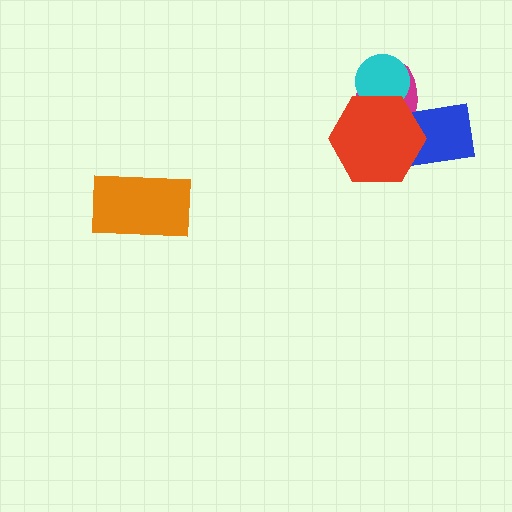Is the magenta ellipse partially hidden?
Yes, it is partially covered by another shape.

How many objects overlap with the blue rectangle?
2 objects overlap with the blue rectangle.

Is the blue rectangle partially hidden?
Yes, it is partially covered by another shape.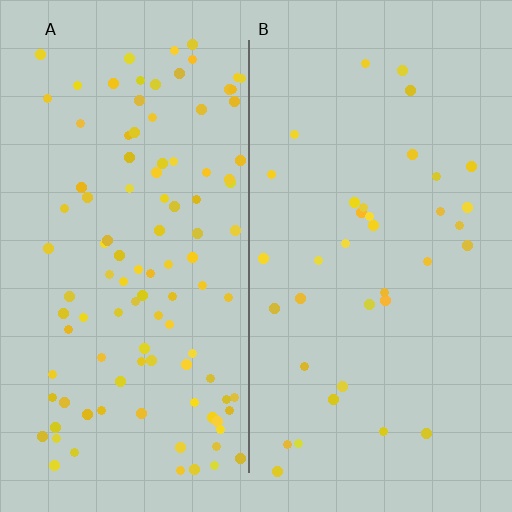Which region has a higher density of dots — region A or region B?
A (the left).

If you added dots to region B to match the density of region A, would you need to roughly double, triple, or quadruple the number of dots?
Approximately triple.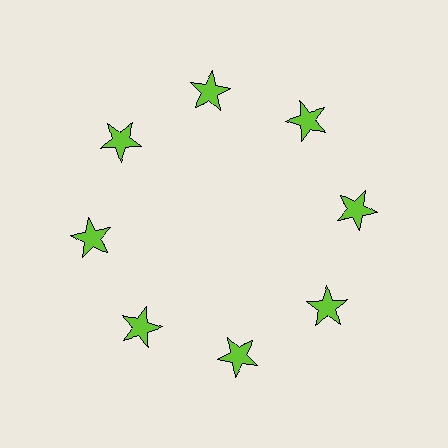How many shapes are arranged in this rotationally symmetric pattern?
There are 8 shapes, arranged in 8 groups of 1.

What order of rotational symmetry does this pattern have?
This pattern has 8-fold rotational symmetry.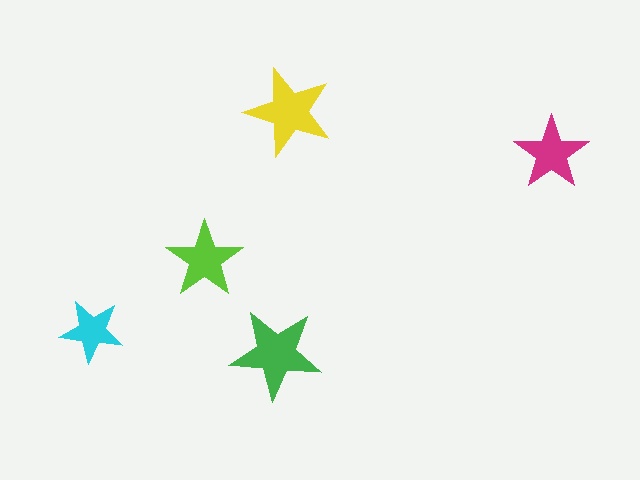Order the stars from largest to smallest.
the green one, the yellow one, the lime one, the magenta one, the cyan one.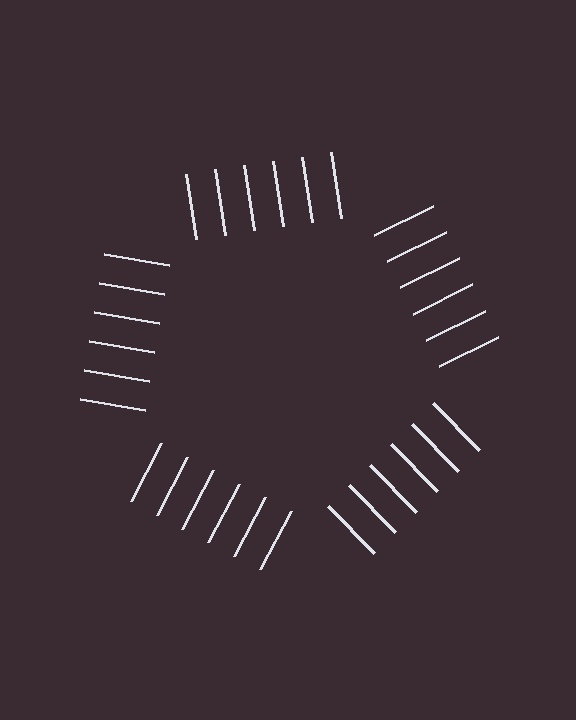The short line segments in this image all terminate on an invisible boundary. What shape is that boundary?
An illusory pentagon — the line segments terminate on its edges but no continuous stroke is drawn.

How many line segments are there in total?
30 — 6 along each of the 5 edges.